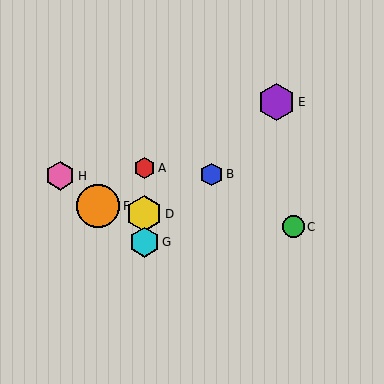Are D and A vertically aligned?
Yes, both are at x≈144.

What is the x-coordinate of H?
Object H is at x≈60.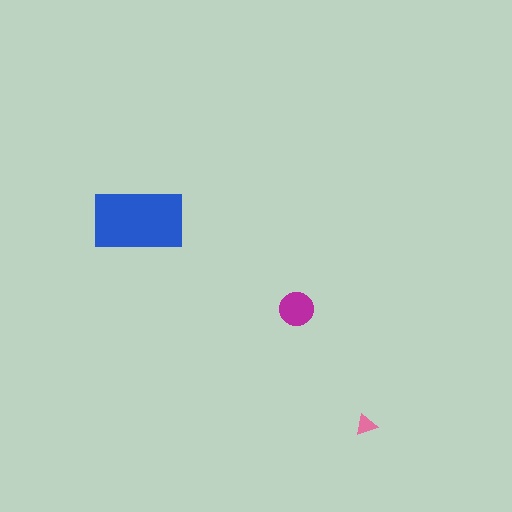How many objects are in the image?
There are 3 objects in the image.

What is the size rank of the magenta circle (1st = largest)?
2nd.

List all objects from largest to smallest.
The blue rectangle, the magenta circle, the pink triangle.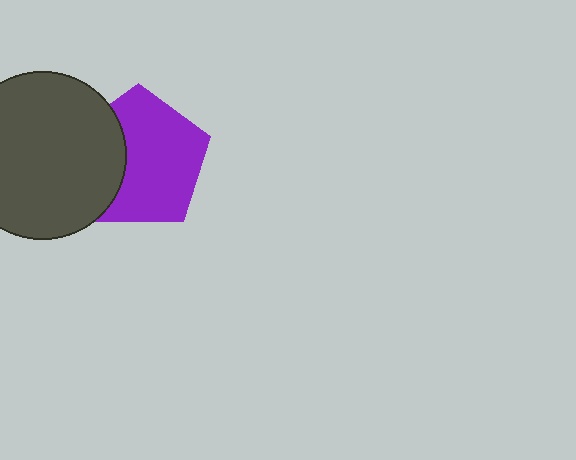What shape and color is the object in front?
The object in front is a dark gray circle.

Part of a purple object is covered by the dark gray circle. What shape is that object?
It is a pentagon.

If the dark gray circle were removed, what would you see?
You would see the complete purple pentagon.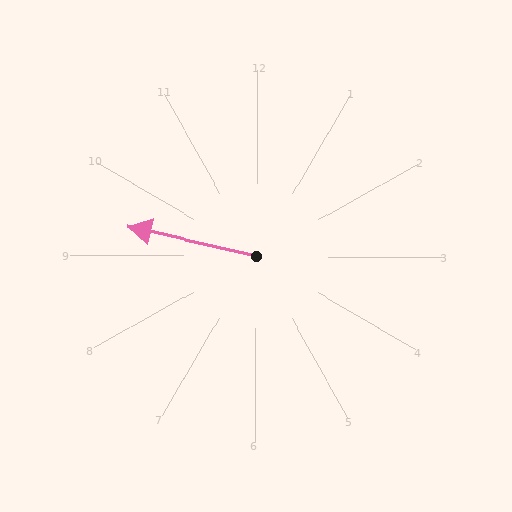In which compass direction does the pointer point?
West.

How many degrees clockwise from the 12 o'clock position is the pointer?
Approximately 282 degrees.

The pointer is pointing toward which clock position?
Roughly 9 o'clock.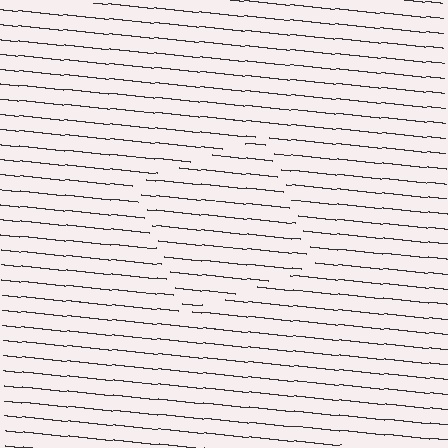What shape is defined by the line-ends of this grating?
An illusory square. The interior of the shape contains the same grating, shifted by half a period — the contour is defined by the phase discontinuity where line-ends from the inner and outer gratings abut.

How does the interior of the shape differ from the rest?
The interior of the shape contains the same grating, shifted by half a period — the contour is defined by the phase discontinuity where line-ends from the inner and outer gratings abut.